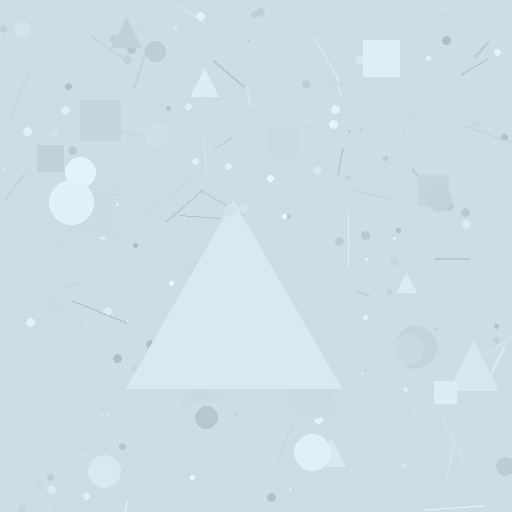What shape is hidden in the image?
A triangle is hidden in the image.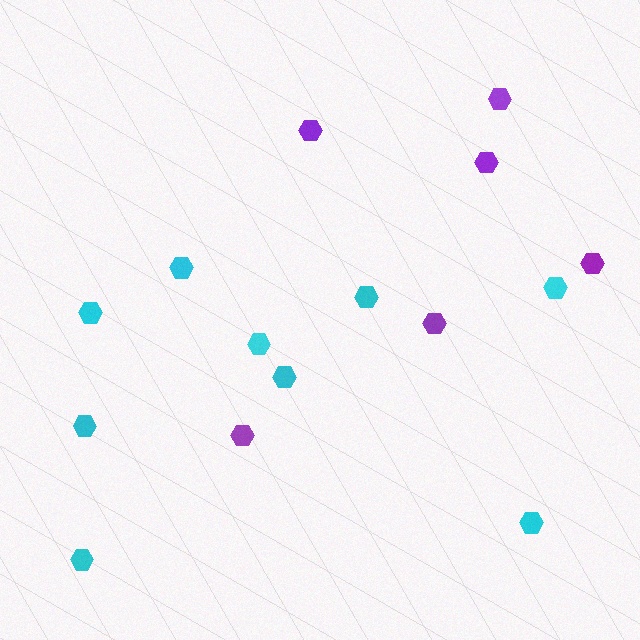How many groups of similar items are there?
There are 2 groups: one group of purple hexagons (6) and one group of cyan hexagons (9).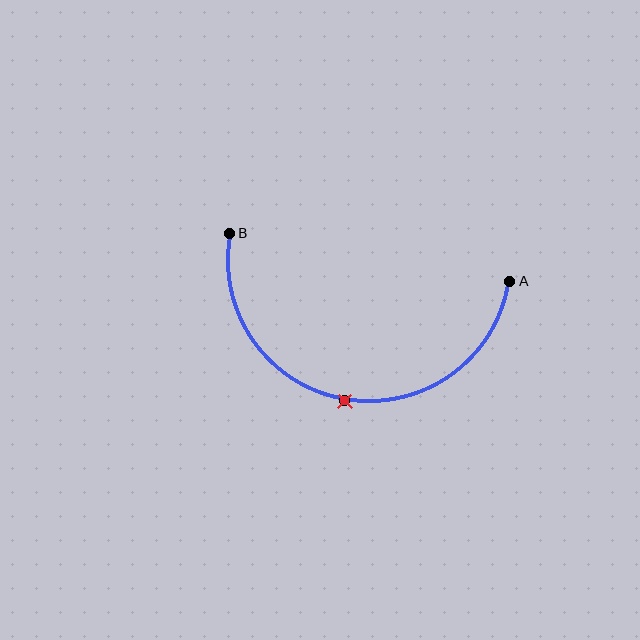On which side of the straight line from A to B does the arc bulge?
The arc bulges below the straight line connecting A and B.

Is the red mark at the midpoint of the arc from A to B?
Yes. The red mark lies on the arc at equal arc-length from both A and B — it is the arc midpoint.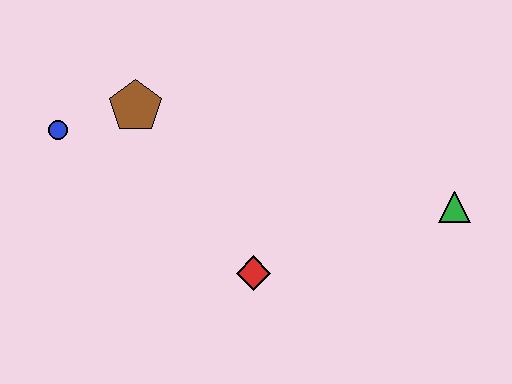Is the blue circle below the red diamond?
No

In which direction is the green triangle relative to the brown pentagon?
The green triangle is to the right of the brown pentagon.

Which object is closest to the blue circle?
The brown pentagon is closest to the blue circle.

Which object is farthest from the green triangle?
The blue circle is farthest from the green triangle.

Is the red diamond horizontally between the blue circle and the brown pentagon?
No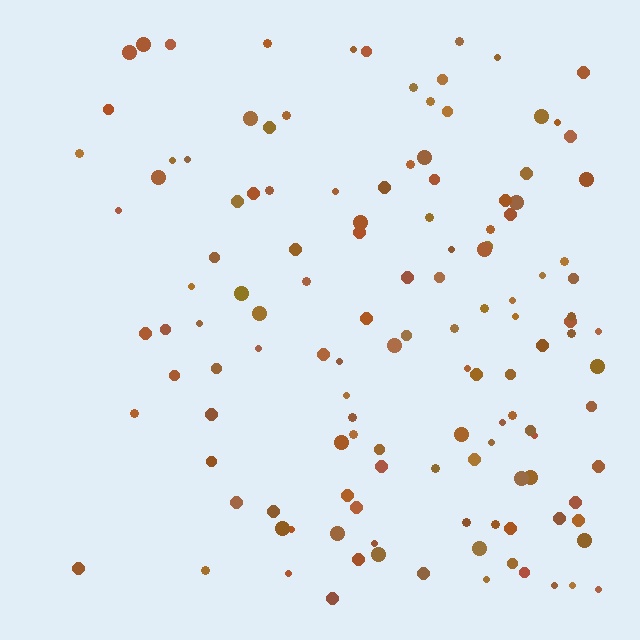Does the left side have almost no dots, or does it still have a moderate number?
Still a moderate number, just noticeably fewer than the right.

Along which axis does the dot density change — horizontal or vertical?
Horizontal.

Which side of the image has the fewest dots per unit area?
The left.